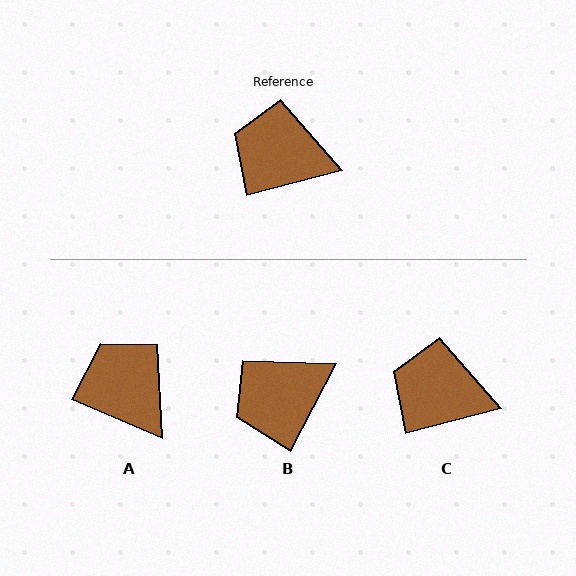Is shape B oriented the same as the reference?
No, it is off by about 47 degrees.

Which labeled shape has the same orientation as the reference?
C.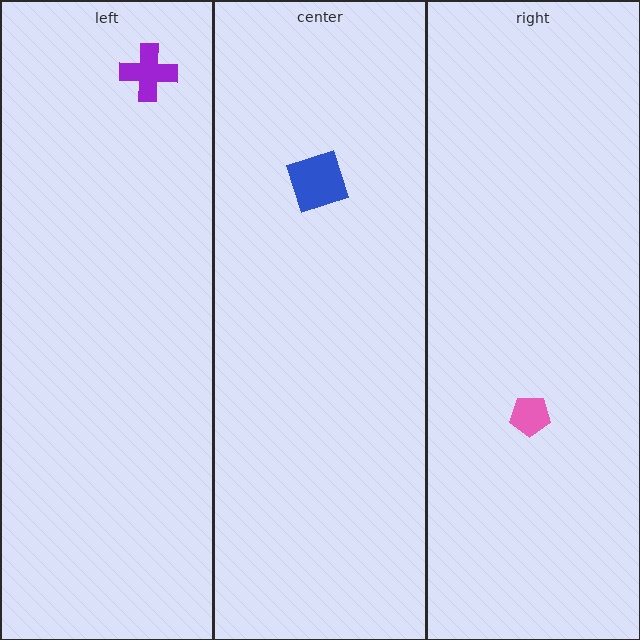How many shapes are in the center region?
1.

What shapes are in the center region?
The blue diamond.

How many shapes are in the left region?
1.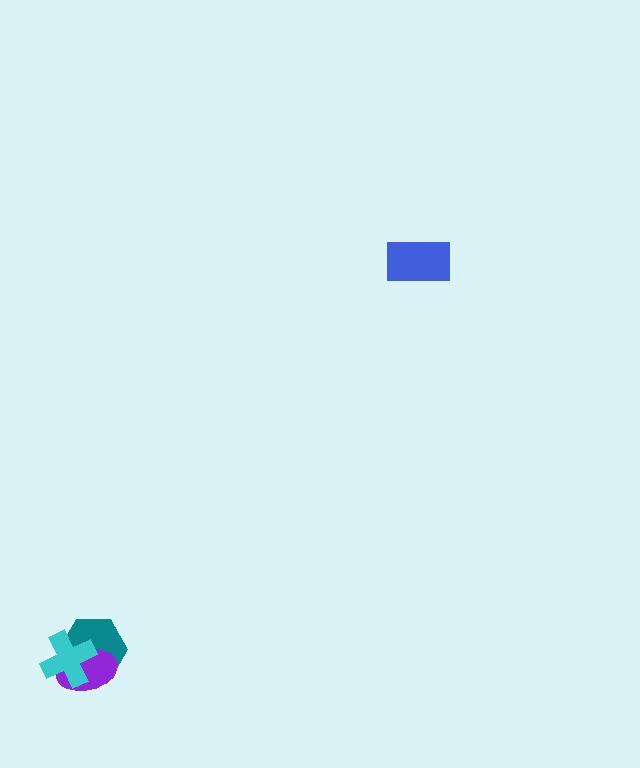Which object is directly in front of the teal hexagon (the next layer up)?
The purple ellipse is directly in front of the teal hexagon.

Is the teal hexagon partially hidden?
Yes, it is partially covered by another shape.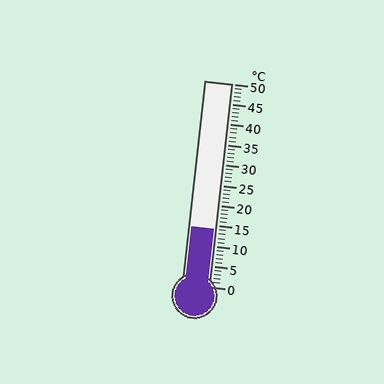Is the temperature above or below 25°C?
The temperature is below 25°C.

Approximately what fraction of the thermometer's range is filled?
The thermometer is filled to approximately 30% of its range.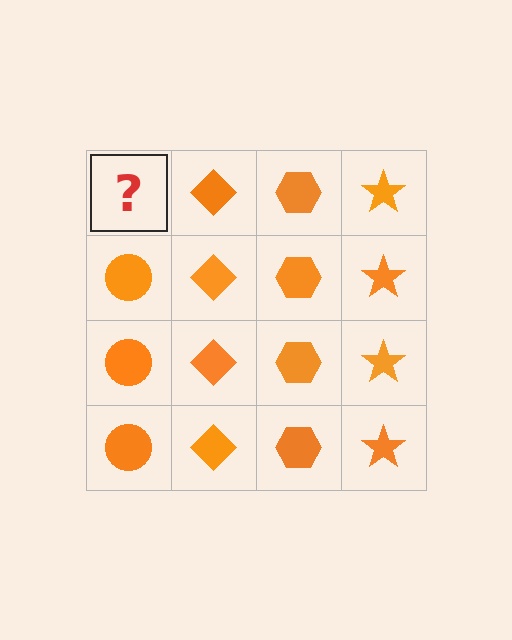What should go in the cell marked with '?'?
The missing cell should contain an orange circle.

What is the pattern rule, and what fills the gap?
The rule is that each column has a consistent shape. The gap should be filled with an orange circle.